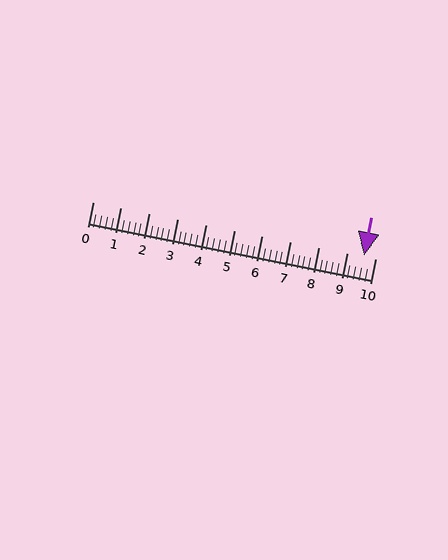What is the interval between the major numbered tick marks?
The major tick marks are spaced 1 units apart.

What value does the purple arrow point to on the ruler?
The purple arrow points to approximately 9.6.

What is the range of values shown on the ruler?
The ruler shows values from 0 to 10.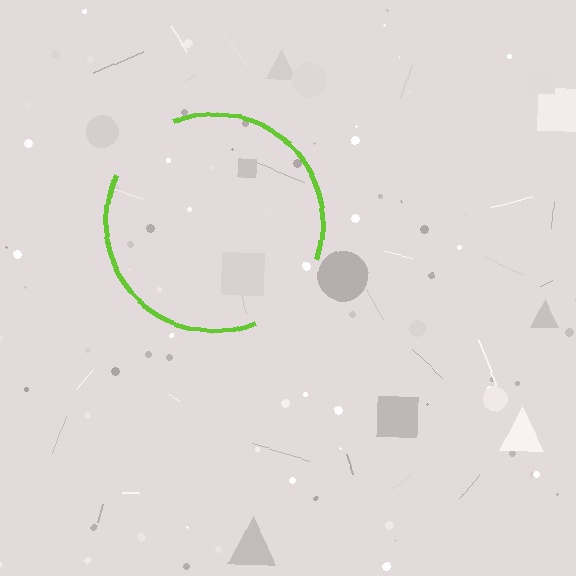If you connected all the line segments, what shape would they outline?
They would outline a circle.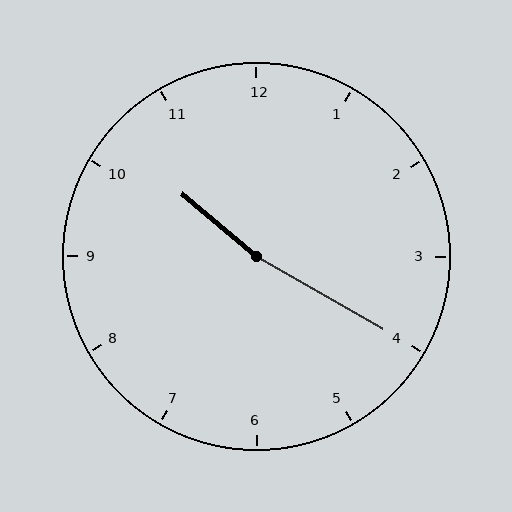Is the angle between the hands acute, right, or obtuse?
It is obtuse.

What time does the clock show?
10:20.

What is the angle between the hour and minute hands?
Approximately 170 degrees.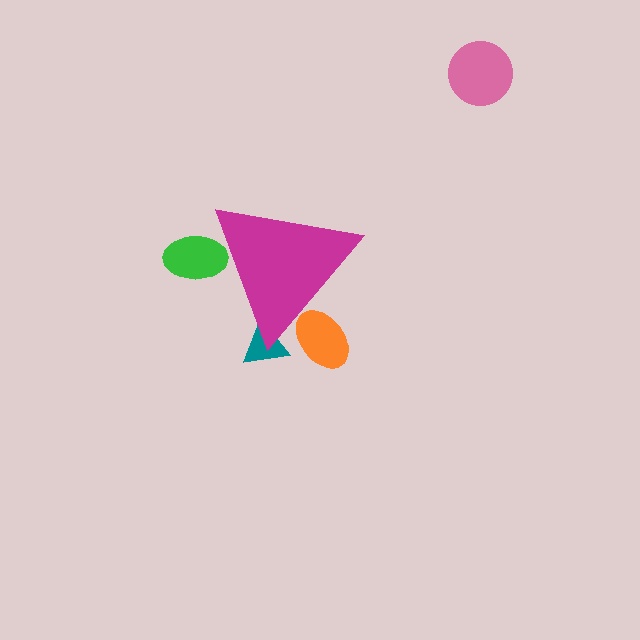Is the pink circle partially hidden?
No, the pink circle is fully visible.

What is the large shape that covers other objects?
A magenta triangle.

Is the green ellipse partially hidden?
Yes, the green ellipse is partially hidden behind the magenta triangle.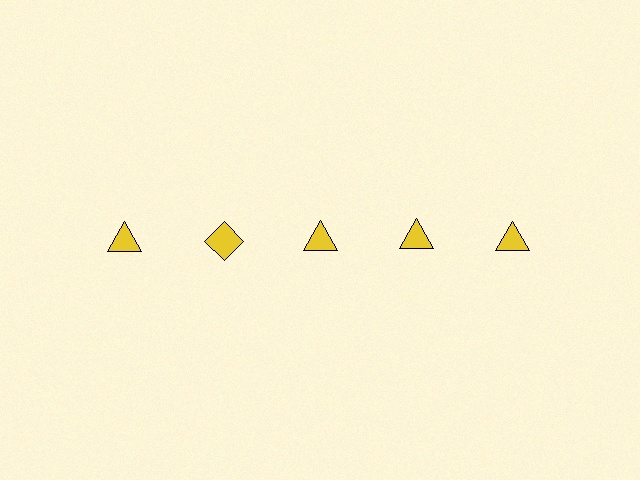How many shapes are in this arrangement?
There are 5 shapes arranged in a grid pattern.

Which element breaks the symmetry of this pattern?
The yellow diamond in the top row, second from left column breaks the symmetry. All other shapes are yellow triangles.